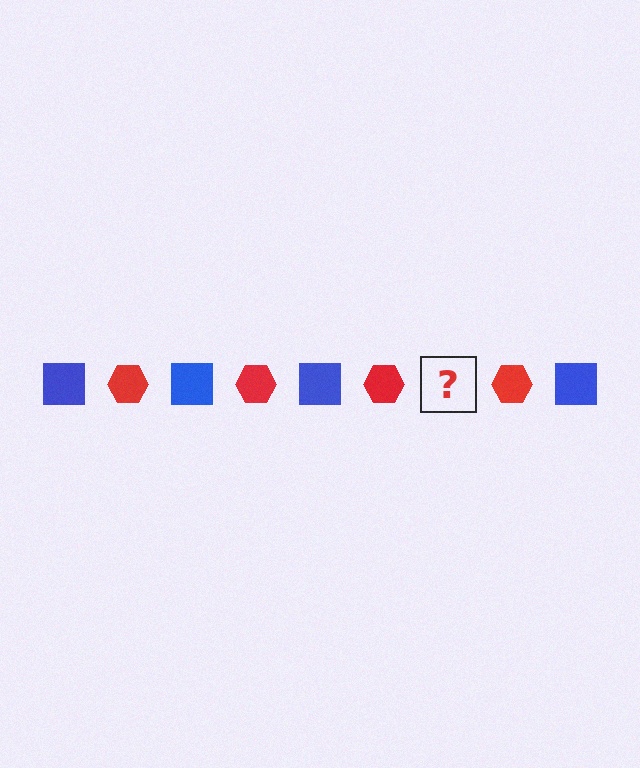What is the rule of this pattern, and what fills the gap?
The rule is that the pattern alternates between blue square and red hexagon. The gap should be filled with a blue square.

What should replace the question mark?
The question mark should be replaced with a blue square.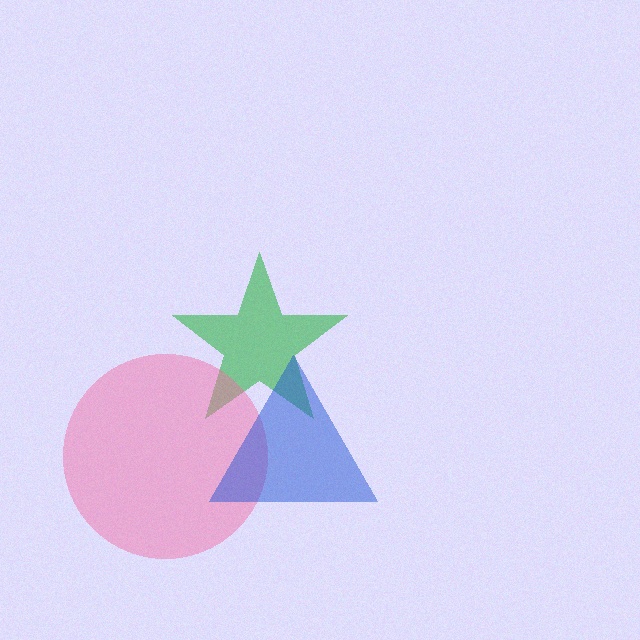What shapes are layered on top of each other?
The layered shapes are: a green star, a pink circle, a blue triangle.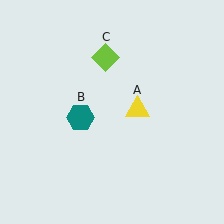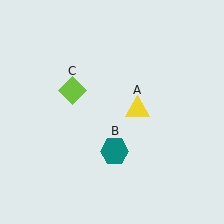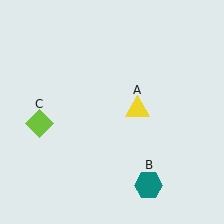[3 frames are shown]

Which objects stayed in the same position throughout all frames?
Yellow triangle (object A) remained stationary.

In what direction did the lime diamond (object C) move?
The lime diamond (object C) moved down and to the left.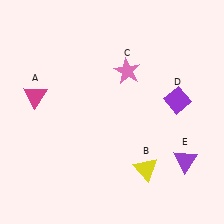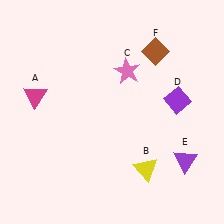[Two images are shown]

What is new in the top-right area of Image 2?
A brown diamond (F) was added in the top-right area of Image 2.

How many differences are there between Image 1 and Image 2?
There is 1 difference between the two images.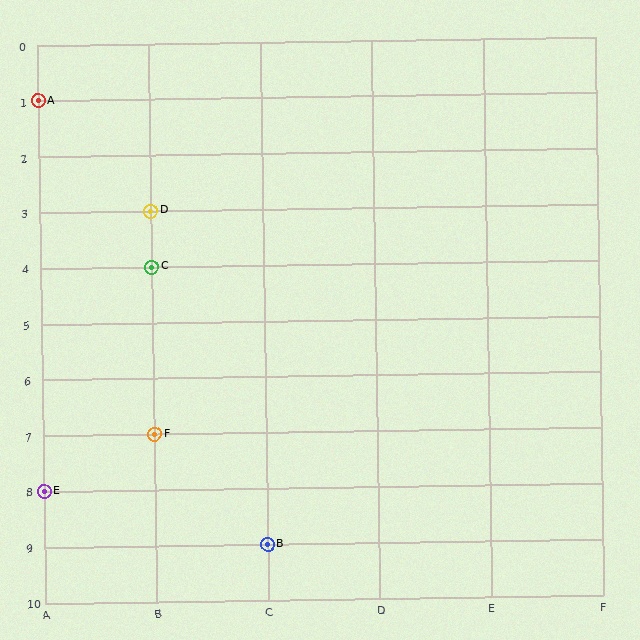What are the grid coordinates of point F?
Point F is at grid coordinates (B, 7).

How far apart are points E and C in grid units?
Points E and C are 1 column and 4 rows apart (about 4.1 grid units diagonally).